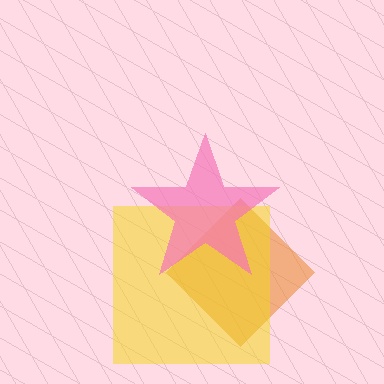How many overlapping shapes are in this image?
There are 3 overlapping shapes in the image.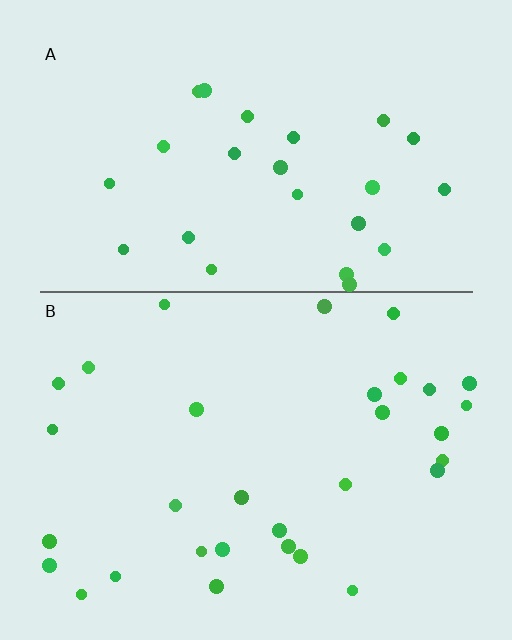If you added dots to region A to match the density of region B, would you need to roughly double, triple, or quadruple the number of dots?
Approximately double.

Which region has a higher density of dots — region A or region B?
B (the bottom).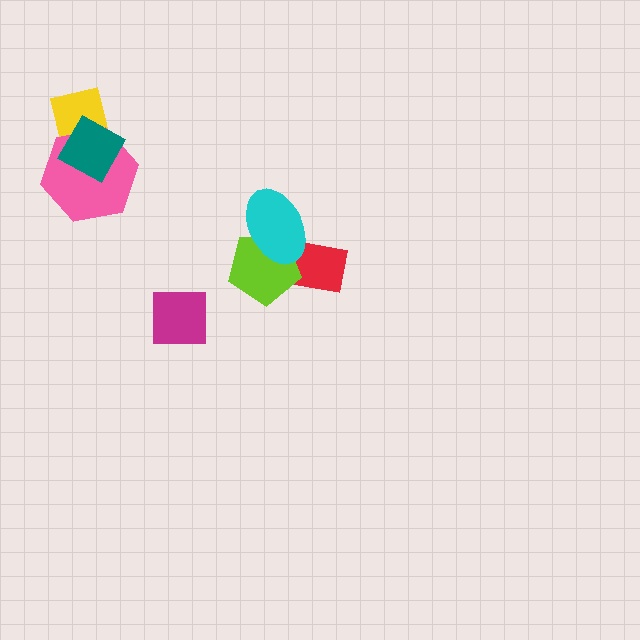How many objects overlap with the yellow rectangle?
2 objects overlap with the yellow rectangle.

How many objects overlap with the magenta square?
0 objects overlap with the magenta square.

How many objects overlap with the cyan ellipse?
2 objects overlap with the cyan ellipse.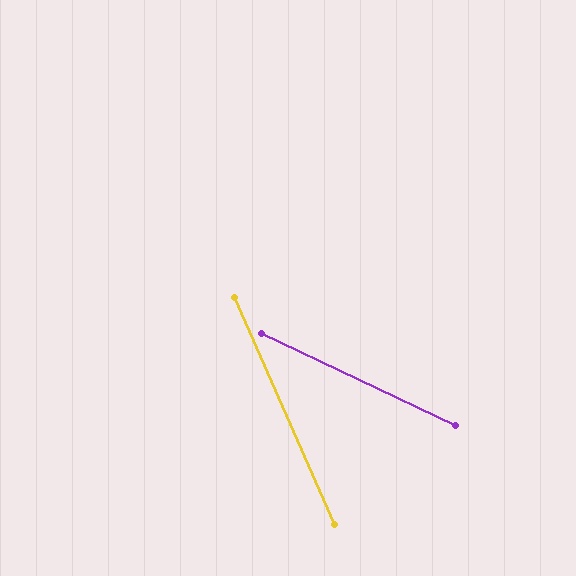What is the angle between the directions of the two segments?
Approximately 41 degrees.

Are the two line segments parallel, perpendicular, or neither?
Neither parallel nor perpendicular — they differ by about 41°.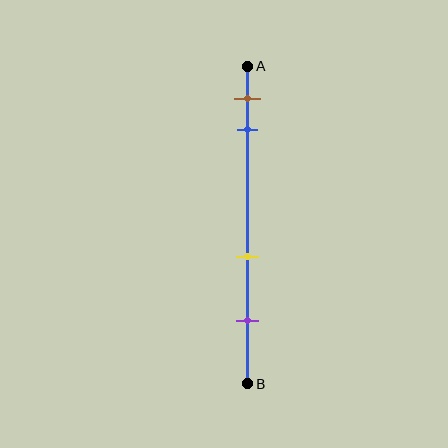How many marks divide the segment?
There are 4 marks dividing the segment.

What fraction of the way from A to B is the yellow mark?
The yellow mark is approximately 60% (0.6) of the way from A to B.